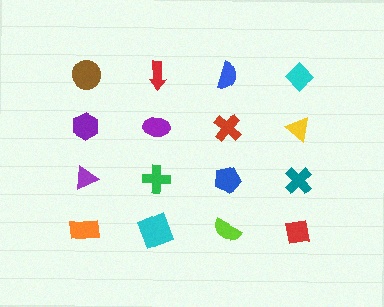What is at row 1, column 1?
A brown circle.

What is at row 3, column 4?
A teal cross.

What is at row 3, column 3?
A blue pentagon.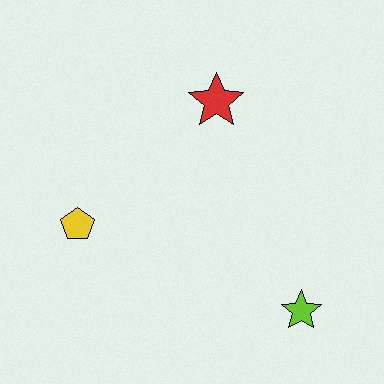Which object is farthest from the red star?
The lime star is farthest from the red star.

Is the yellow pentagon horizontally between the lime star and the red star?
No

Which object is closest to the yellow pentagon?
The red star is closest to the yellow pentagon.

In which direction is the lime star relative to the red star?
The lime star is below the red star.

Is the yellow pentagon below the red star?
Yes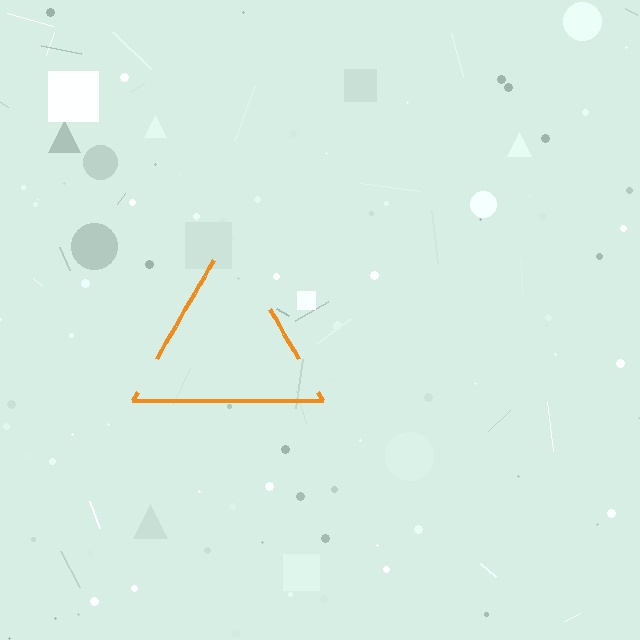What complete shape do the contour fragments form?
The contour fragments form a triangle.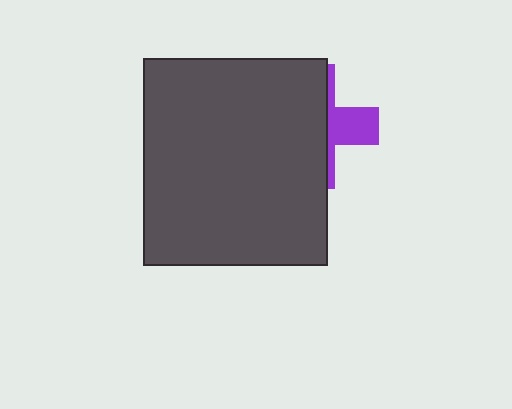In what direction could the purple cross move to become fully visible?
The purple cross could move right. That would shift it out from behind the dark gray rectangle entirely.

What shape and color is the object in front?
The object in front is a dark gray rectangle.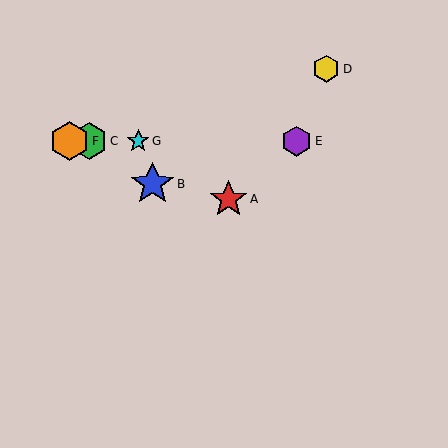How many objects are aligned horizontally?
4 objects (C, E, F, G) are aligned horizontally.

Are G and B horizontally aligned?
No, G is at y≈141 and B is at y≈184.